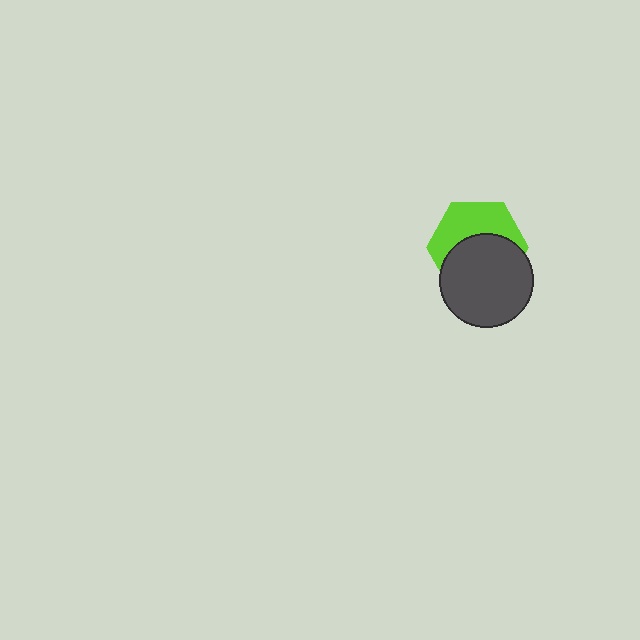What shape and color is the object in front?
The object in front is a dark gray circle.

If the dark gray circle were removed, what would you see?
You would see the complete lime hexagon.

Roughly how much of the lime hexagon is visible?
About half of it is visible (roughly 45%).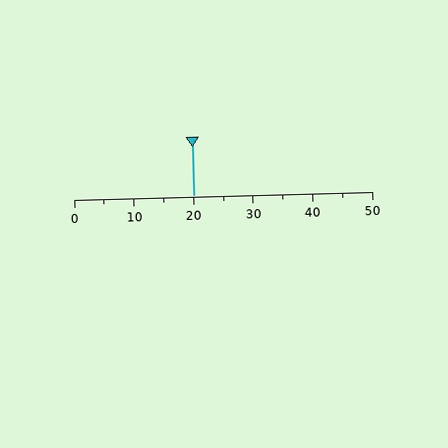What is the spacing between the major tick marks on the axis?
The major ticks are spaced 10 apart.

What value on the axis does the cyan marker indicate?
The marker indicates approximately 20.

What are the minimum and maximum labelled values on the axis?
The axis runs from 0 to 50.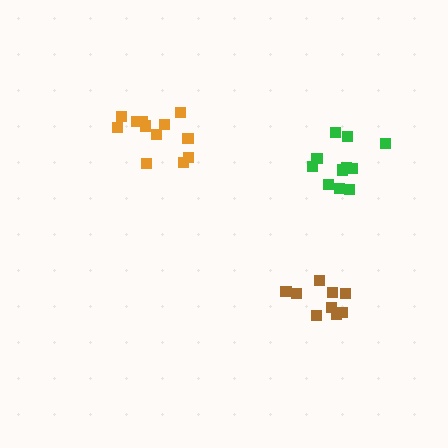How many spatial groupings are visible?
There are 3 spatial groupings.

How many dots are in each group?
Group 1: 9 dots, Group 2: 12 dots, Group 3: 11 dots (32 total).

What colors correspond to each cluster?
The clusters are colored: brown, orange, green.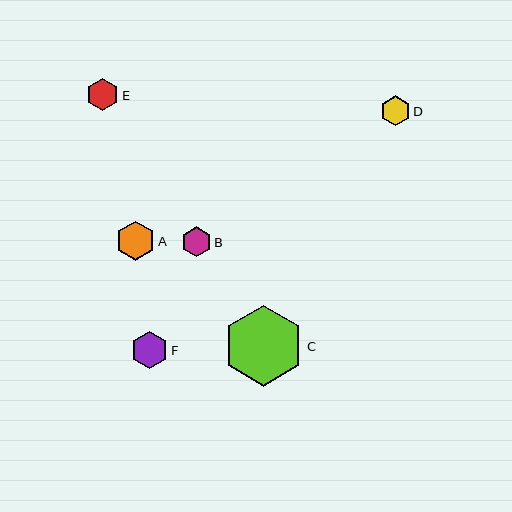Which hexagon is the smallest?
Hexagon D is the smallest with a size of approximately 30 pixels.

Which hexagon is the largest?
Hexagon C is the largest with a size of approximately 81 pixels.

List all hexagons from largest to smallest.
From largest to smallest: C, A, F, E, B, D.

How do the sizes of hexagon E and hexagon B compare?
Hexagon E and hexagon B are approximately the same size.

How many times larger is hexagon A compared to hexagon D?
Hexagon A is approximately 1.3 times the size of hexagon D.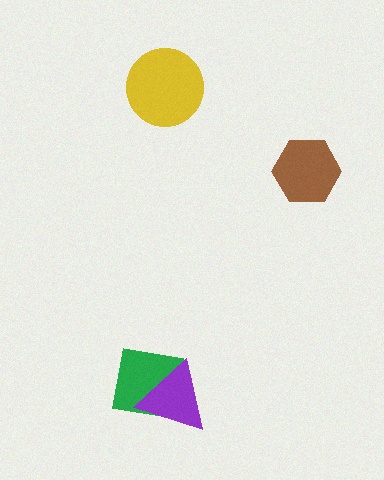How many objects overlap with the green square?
1 object overlaps with the green square.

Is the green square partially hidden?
Yes, it is partially covered by another shape.